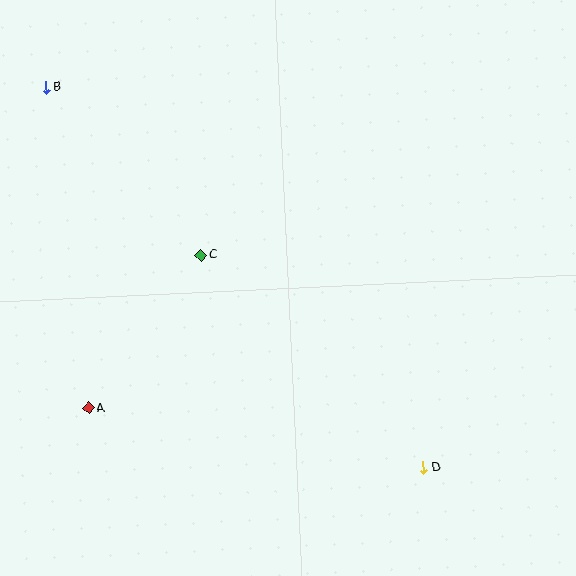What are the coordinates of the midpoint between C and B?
The midpoint between C and B is at (123, 172).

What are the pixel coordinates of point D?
Point D is at (423, 468).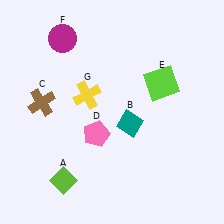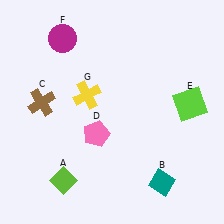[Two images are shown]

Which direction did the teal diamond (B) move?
The teal diamond (B) moved down.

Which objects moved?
The objects that moved are: the teal diamond (B), the lime square (E).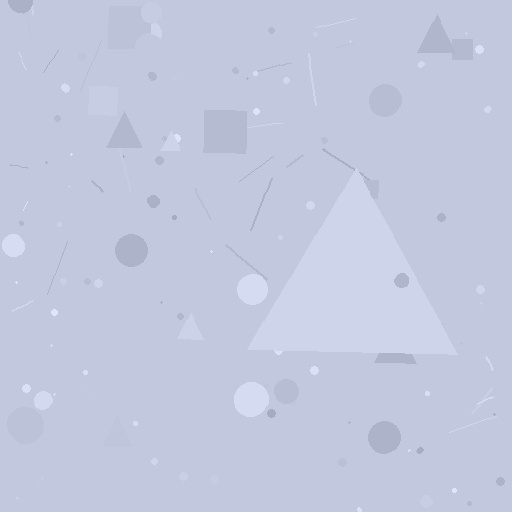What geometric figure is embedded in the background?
A triangle is embedded in the background.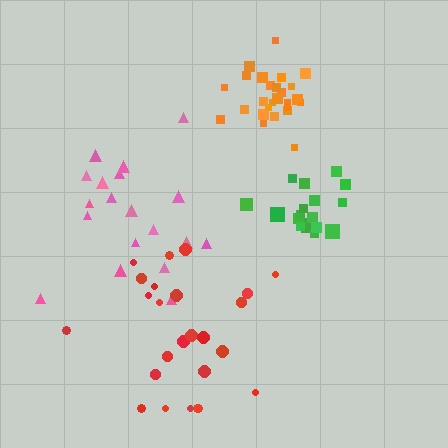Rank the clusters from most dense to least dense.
orange, green, red, pink.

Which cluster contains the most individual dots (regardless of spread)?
Orange (26).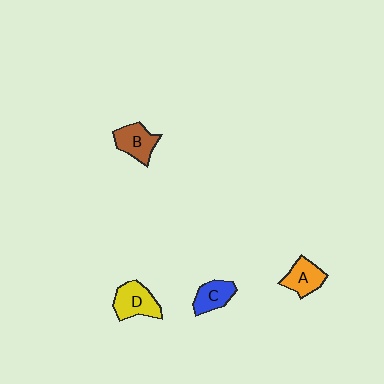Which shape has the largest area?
Shape D (yellow).